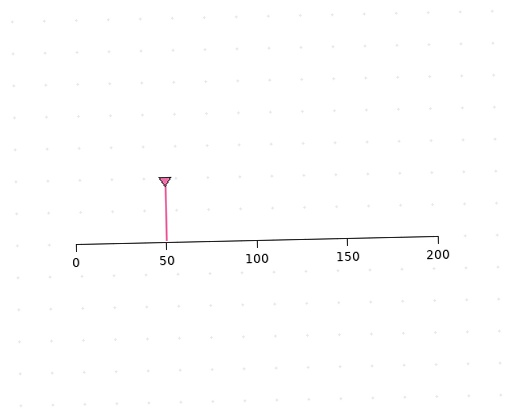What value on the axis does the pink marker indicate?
The marker indicates approximately 50.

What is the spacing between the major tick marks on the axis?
The major ticks are spaced 50 apart.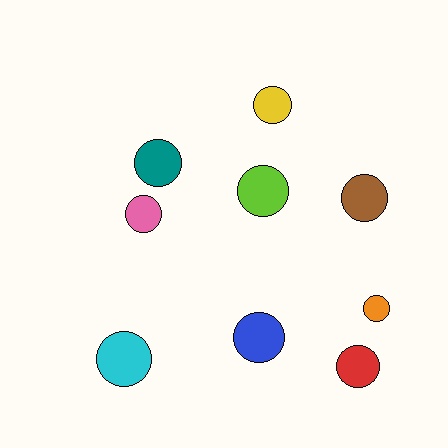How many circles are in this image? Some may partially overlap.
There are 9 circles.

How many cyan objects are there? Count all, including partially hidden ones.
There is 1 cyan object.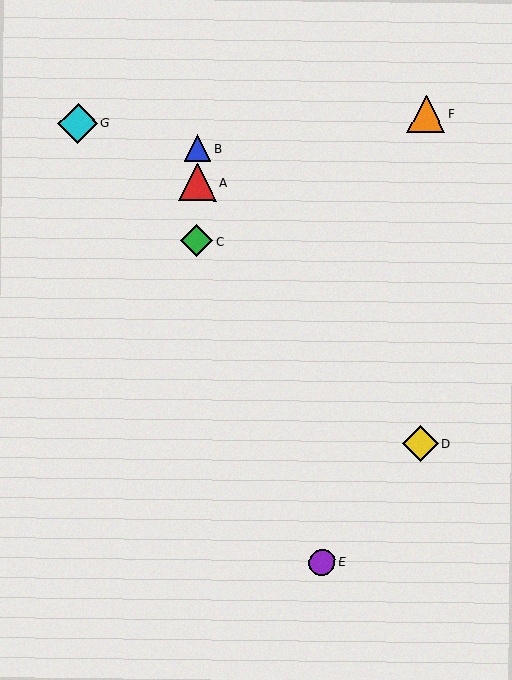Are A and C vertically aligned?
Yes, both are at x≈197.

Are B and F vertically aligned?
No, B is at x≈198 and F is at x≈426.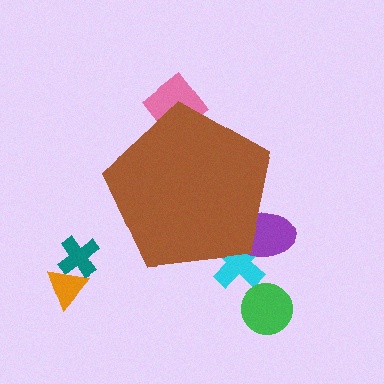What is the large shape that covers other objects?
A brown pentagon.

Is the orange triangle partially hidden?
No, the orange triangle is fully visible.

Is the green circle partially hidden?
No, the green circle is fully visible.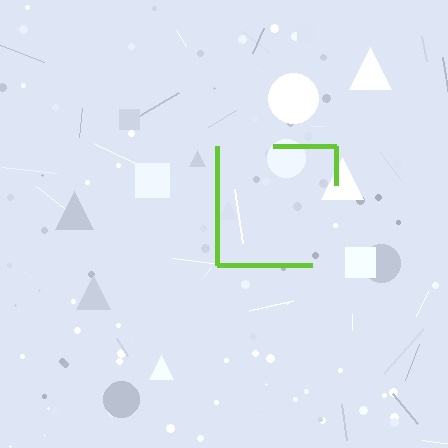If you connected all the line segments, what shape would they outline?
They would outline a square.